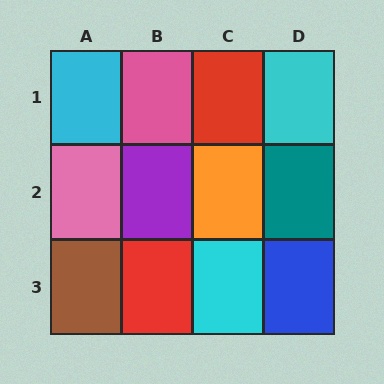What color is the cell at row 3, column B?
Red.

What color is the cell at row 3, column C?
Cyan.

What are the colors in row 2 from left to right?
Pink, purple, orange, teal.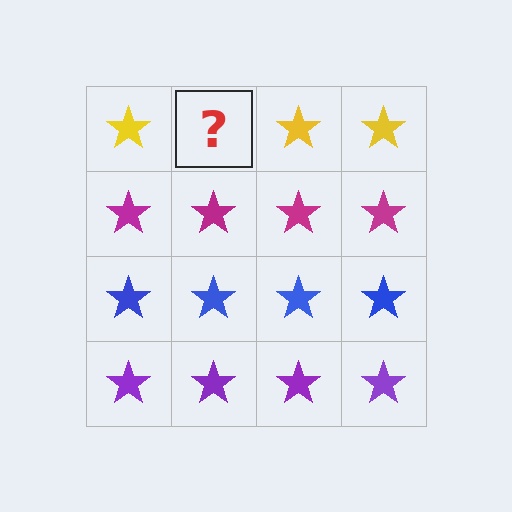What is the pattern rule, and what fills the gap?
The rule is that each row has a consistent color. The gap should be filled with a yellow star.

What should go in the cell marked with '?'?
The missing cell should contain a yellow star.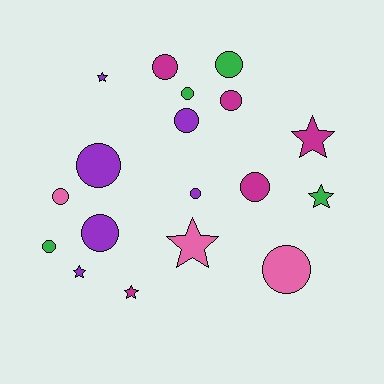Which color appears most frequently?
Purple, with 6 objects.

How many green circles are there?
There are 3 green circles.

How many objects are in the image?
There are 18 objects.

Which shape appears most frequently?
Circle, with 12 objects.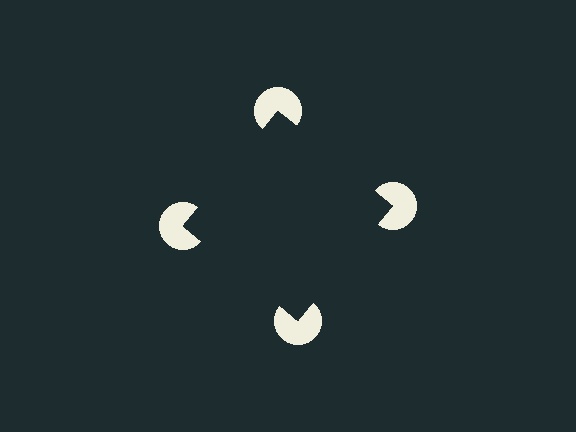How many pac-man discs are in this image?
There are 4 — one at each vertex of the illusory square.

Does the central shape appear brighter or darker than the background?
It typically appears slightly darker than the background, even though no actual brightness change is drawn.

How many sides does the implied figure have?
4 sides.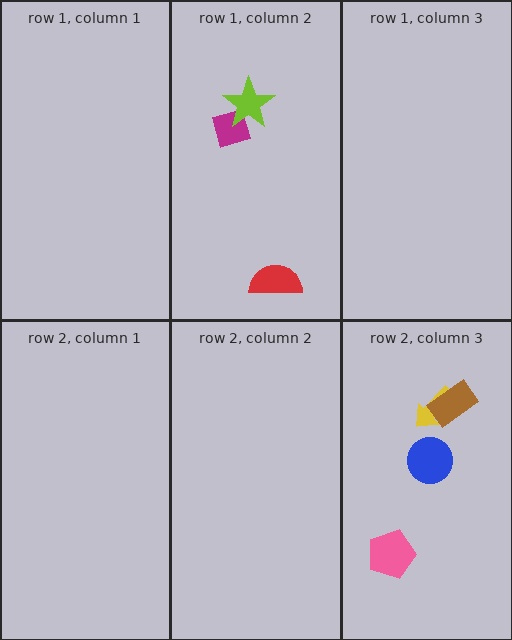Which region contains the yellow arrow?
The row 2, column 3 region.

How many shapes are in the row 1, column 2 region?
3.